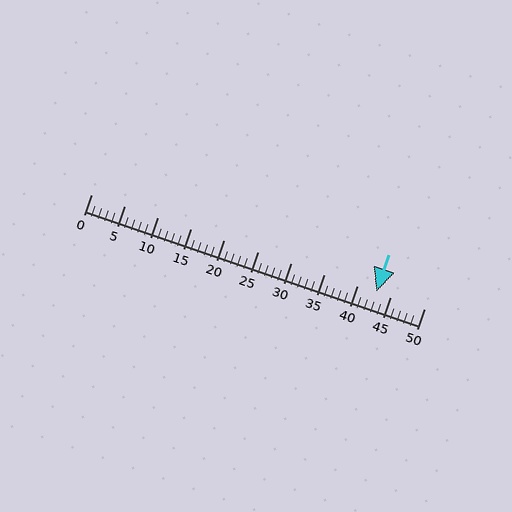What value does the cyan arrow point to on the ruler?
The cyan arrow points to approximately 43.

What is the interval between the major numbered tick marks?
The major tick marks are spaced 5 units apart.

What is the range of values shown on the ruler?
The ruler shows values from 0 to 50.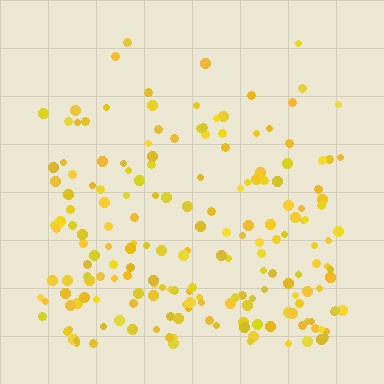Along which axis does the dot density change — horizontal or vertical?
Vertical.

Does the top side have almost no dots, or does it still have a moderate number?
Still a moderate number, just noticeably fewer than the bottom.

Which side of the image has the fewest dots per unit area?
The top.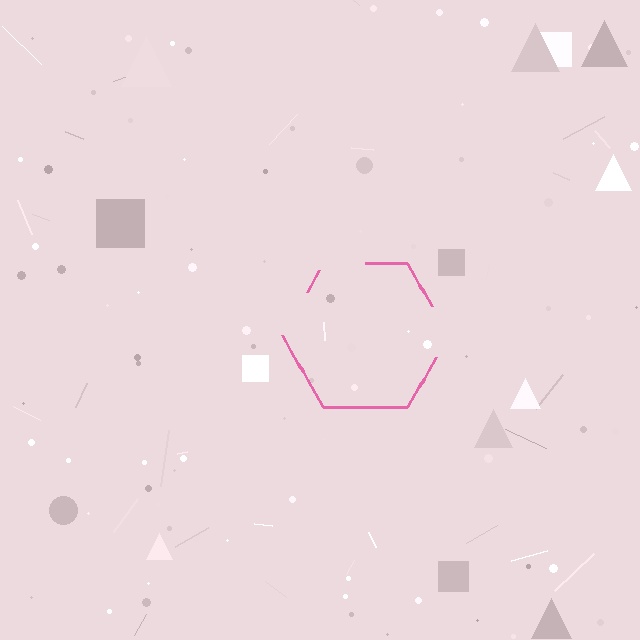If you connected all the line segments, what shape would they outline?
They would outline a hexagon.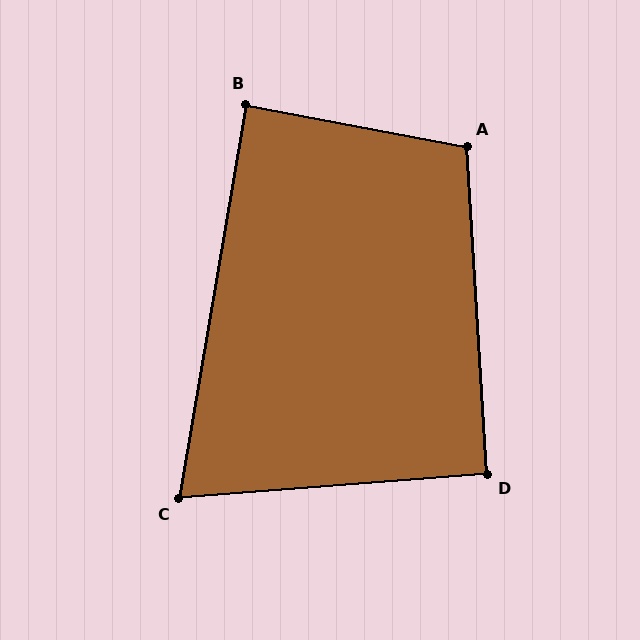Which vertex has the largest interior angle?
A, at approximately 104 degrees.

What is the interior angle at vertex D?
Approximately 91 degrees (approximately right).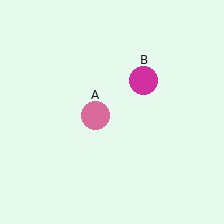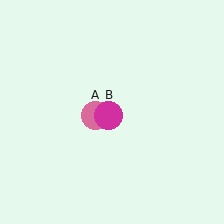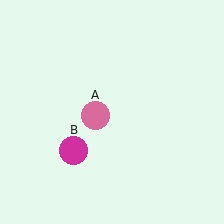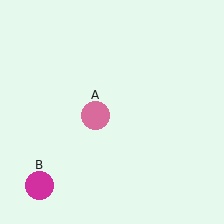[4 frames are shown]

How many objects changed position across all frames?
1 object changed position: magenta circle (object B).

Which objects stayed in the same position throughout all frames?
Pink circle (object A) remained stationary.